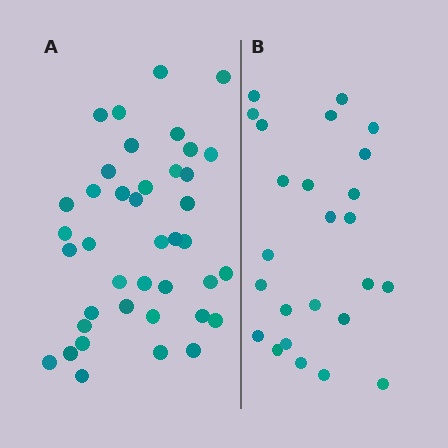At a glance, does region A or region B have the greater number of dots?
Region A (the left region) has more dots.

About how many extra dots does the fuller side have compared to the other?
Region A has approximately 15 more dots than region B.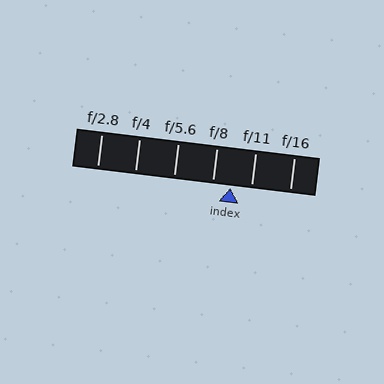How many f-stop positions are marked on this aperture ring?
There are 6 f-stop positions marked.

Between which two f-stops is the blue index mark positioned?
The index mark is between f/8 and f/11.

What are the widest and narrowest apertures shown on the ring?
The widest aperture shown is f/2.8 and the narrowest is f/16.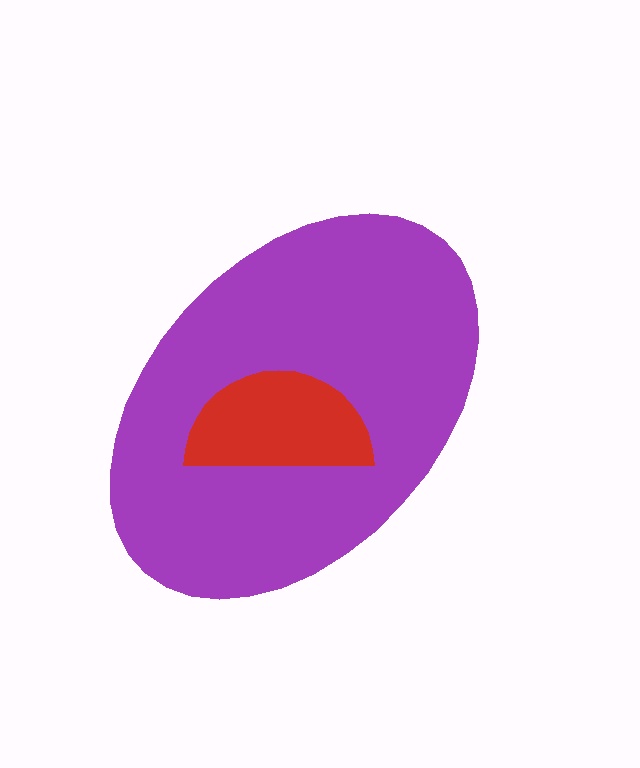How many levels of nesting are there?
2.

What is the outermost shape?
The purple ellipse.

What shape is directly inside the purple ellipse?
The red semicircle.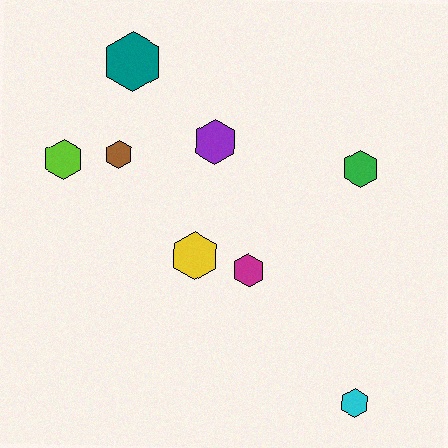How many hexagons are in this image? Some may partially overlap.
There are 8 hexagons.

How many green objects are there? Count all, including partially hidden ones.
There is 1 green object.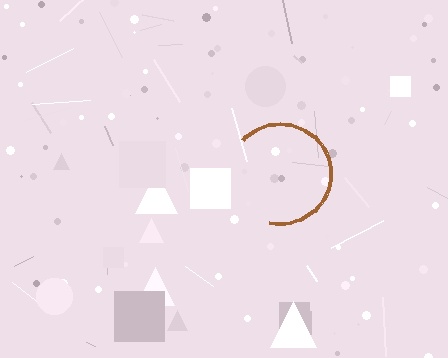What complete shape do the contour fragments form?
The contour fragments form a circle.